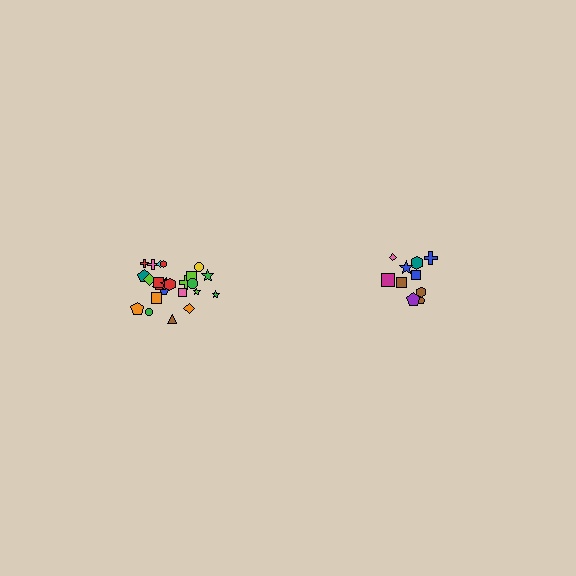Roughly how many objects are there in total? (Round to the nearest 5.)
Roughly 35 objects in total.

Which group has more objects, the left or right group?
The left group.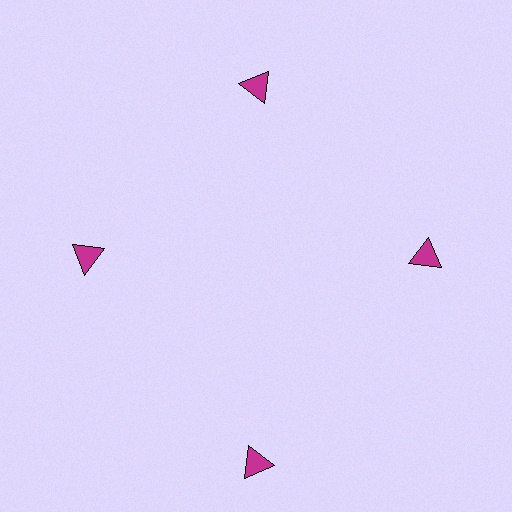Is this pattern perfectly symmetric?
No. The 4 magenta triangles are arranged in a ring, but one element near the 6 o'clock position is pushed outward from the center, breaking the 4-fold rotational symmetry.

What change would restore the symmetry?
The symmetry would be restored by moving it inward, back onto the ring so that all 4 triangles sit at equal angles and equal distance from the center.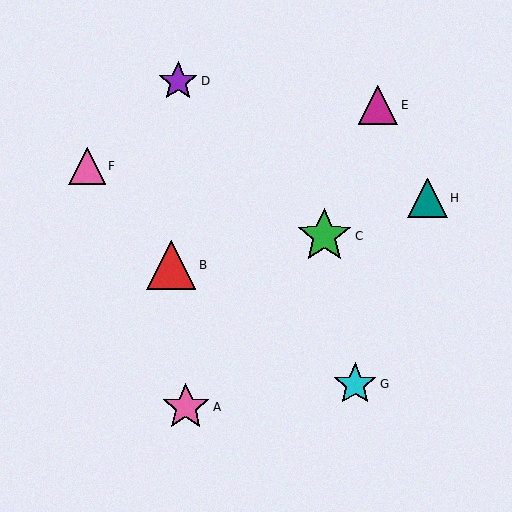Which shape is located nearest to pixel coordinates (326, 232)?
The green star (labeled C) at (324, 236) is nearest to that location.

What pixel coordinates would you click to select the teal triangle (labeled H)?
Click at (427, 198) to select the teal triangle H.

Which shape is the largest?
The green star (labeled C) is the largest.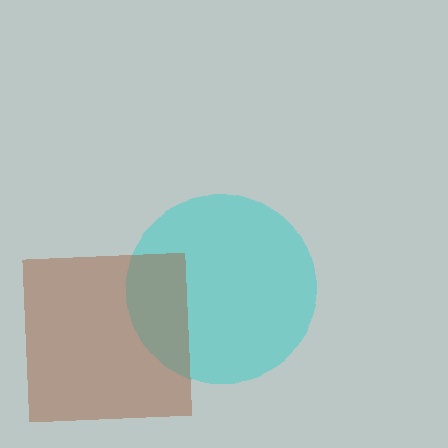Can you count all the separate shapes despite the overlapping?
Yes, there are 2 separate shapes.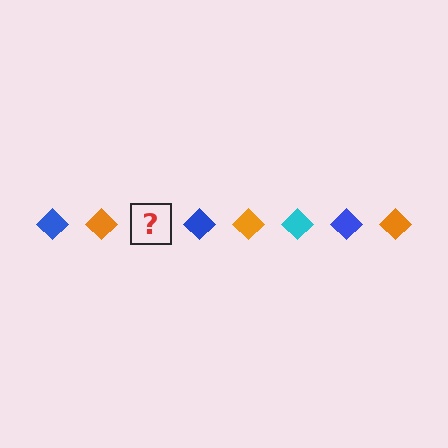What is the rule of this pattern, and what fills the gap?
The rule is that the pattern cycles through blue, orange, cyan diamonds. The gap should be filled with a cyan diamond.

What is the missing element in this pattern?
The missing element is a cyan diamond.